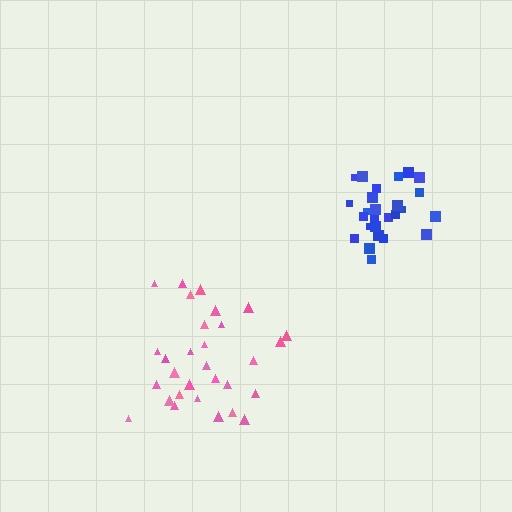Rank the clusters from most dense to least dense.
blue, pink.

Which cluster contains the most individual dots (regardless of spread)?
Pink (30).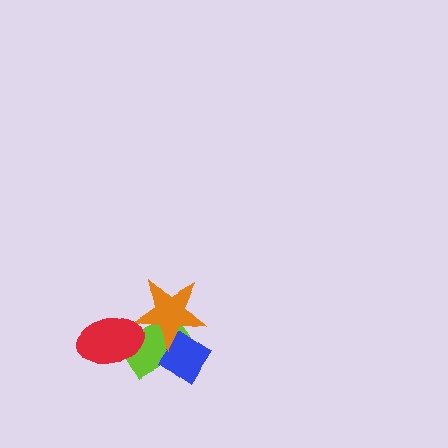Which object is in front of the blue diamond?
The orange star is in front of the blue diamond.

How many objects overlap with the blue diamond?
2 objects overlap with the blue diamond.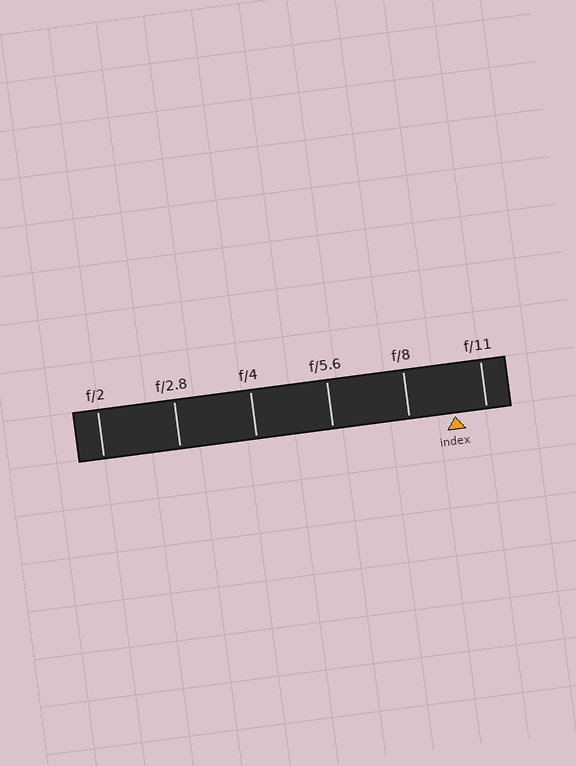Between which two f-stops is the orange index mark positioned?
The index mark is between f/8 and f/11.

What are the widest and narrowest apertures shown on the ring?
The widest aperture shown is f/2 and the narrowest is f/11.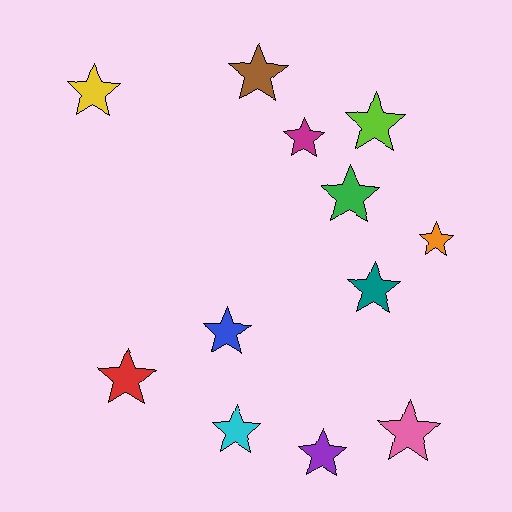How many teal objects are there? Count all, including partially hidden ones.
There is 1 teal object.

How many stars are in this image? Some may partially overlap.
There are 12 stars.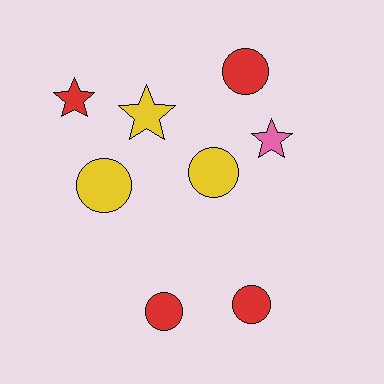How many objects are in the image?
There are 8 objects.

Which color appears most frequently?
Red, with 4 objects.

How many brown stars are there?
There are no brown stars.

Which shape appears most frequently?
Circle, with 5 objects.